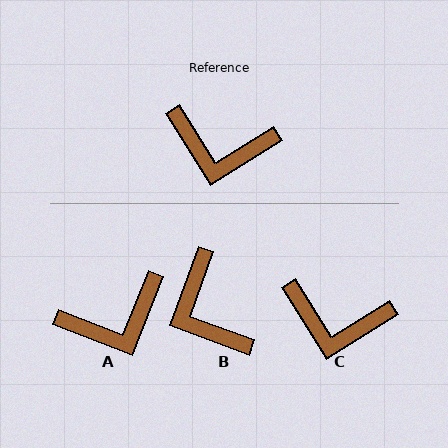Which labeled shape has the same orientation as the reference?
C.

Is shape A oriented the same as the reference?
No, it is off by about 37 degrees.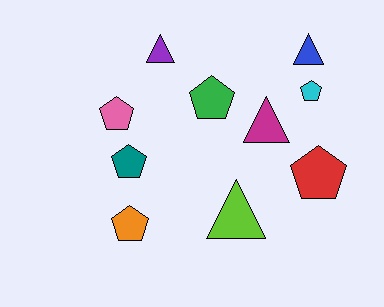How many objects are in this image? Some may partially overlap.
There are 10 objects.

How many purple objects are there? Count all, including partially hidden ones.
There is 1 purple object.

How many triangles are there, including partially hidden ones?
There are 4 triangles.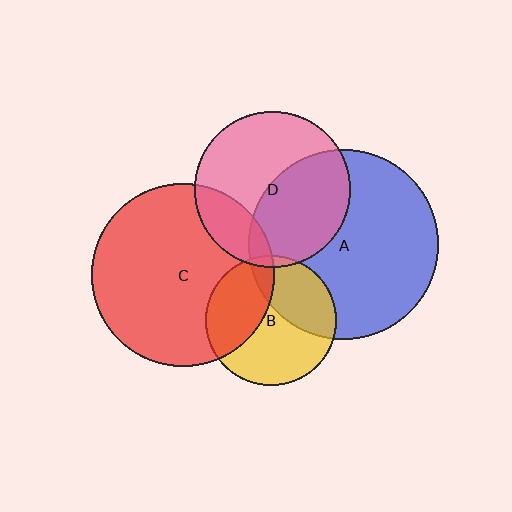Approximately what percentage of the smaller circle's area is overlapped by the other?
Approximately 5%.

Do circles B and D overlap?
Yes.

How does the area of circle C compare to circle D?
Approximately 1.4 times.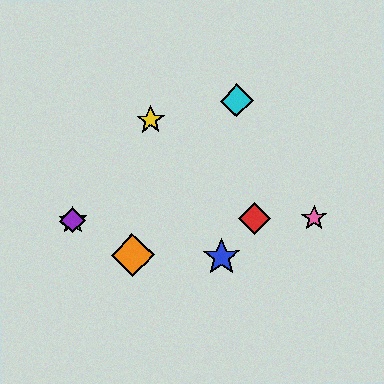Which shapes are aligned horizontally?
The red diamond, the green star, the purple diamond, the pink star are aligned horizontally.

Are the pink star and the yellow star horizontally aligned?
No, the pink star is at y≈218 and the yellow star is at y≈120.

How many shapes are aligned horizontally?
4 shapes (the red diamond, the green star, the purple diamond, the pink star) are aligned horizontally.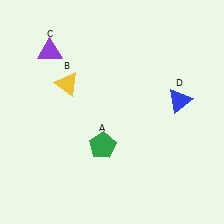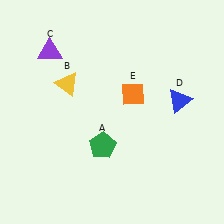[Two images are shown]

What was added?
An orange diamond (E) was added in Image 2.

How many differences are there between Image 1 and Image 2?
There is 1 difference between the two images.